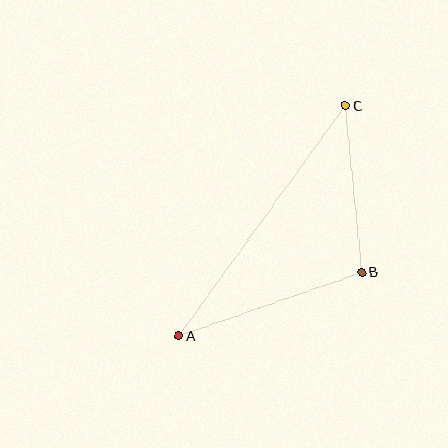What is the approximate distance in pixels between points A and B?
The distance between A and B is approximately 194 pixels.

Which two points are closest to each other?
Points B and C are closest to each other.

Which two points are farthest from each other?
Points A and C are farthest from each other.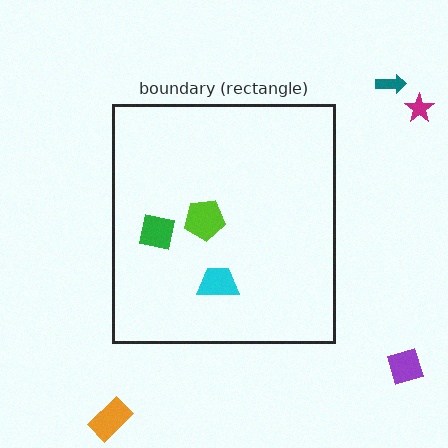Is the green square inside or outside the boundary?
Inside.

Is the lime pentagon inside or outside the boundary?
Inside.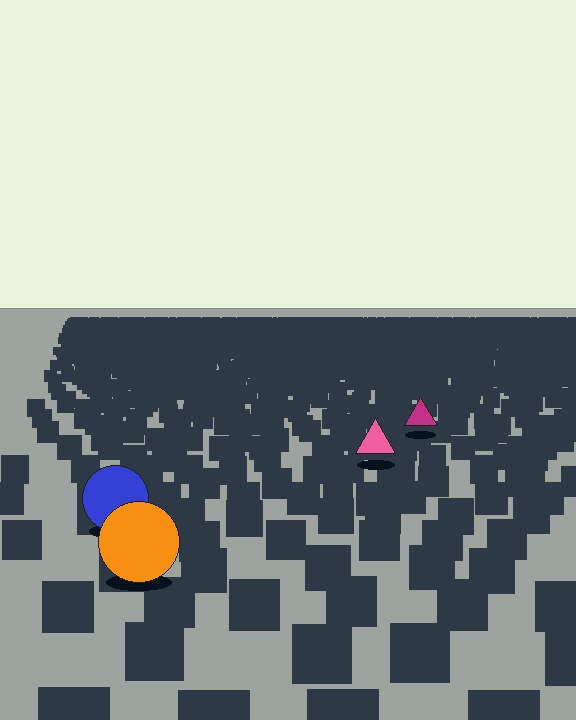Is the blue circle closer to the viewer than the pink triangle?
Yes. The blue circle is closer — you can tell from the texture gradient: the ground texture is coarser near it.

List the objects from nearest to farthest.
From nearest to farthest: the orange circle, the blue circle, the pink triangle, the magenta triangle.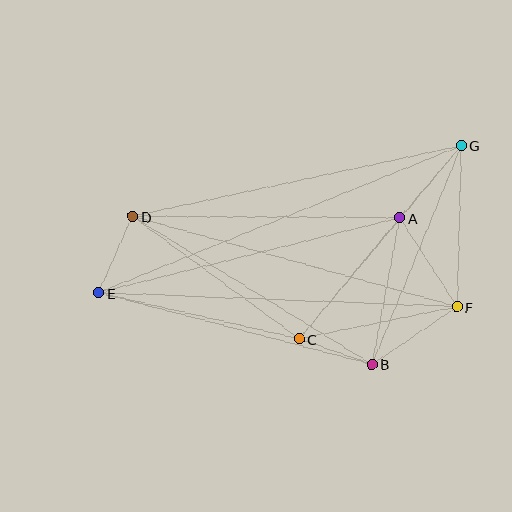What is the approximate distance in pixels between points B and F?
The distance between B and F is approximately 102 pixels.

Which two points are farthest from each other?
Points E and G are farthest from each other.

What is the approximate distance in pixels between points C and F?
The distance between C and F is approximately 161 pixels.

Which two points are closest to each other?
Points B and C are closest to each other.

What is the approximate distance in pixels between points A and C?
The distance between A and C is approximately 158 pixels.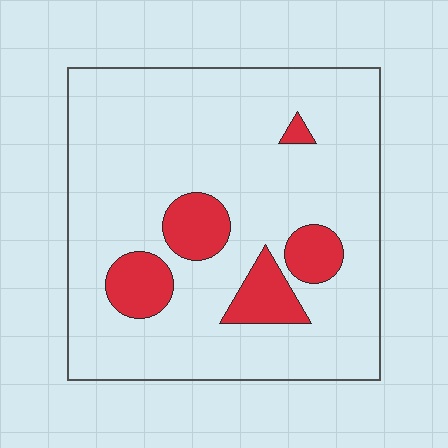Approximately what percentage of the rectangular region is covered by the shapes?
Approximately 15%.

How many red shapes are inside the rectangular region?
5.